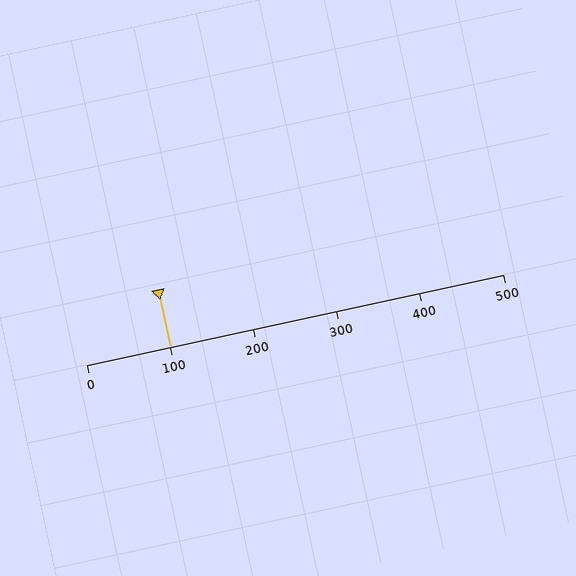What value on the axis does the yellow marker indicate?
The marker indicates approximately 100.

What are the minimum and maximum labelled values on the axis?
The axis runs from 0 to 500.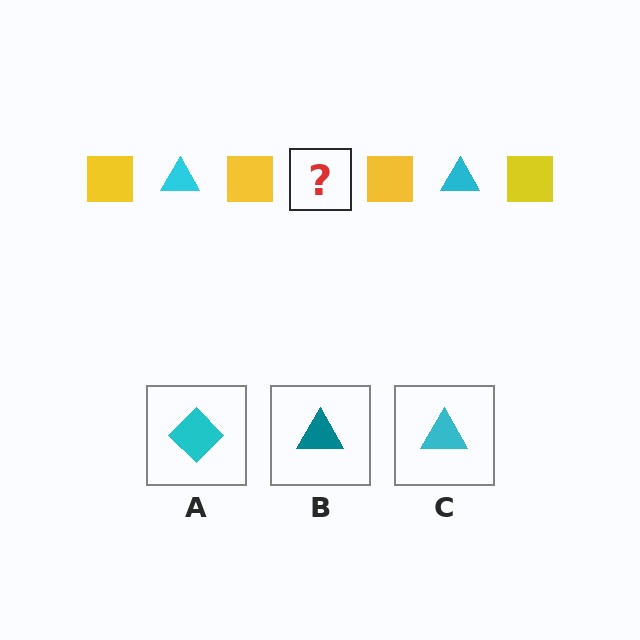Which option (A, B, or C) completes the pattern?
C.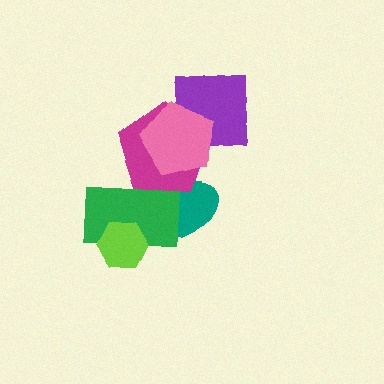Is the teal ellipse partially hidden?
Yes, it is partially covered by another shape.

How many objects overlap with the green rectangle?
3 objects overlap with the green rectangle.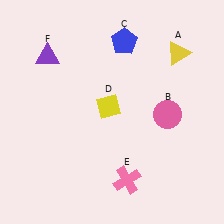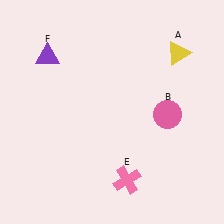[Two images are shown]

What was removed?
The yellow diamond (D), the blue pentagon (C) were removed in Image 2.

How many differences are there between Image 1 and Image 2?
There are 2 differences between the two images.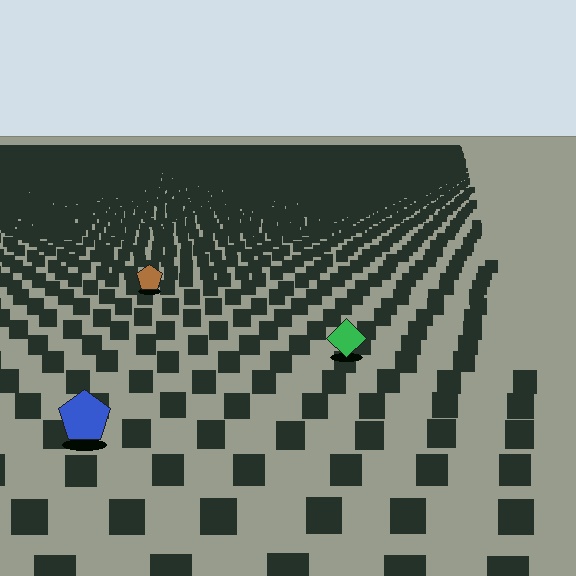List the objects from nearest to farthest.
From nearest to farthest: the blue pentagon, the green diamond, the brown pentagon.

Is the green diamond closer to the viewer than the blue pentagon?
No. The blue pentagon is closer — you can tell from the texture gradient: the ground texture is coarser near it.